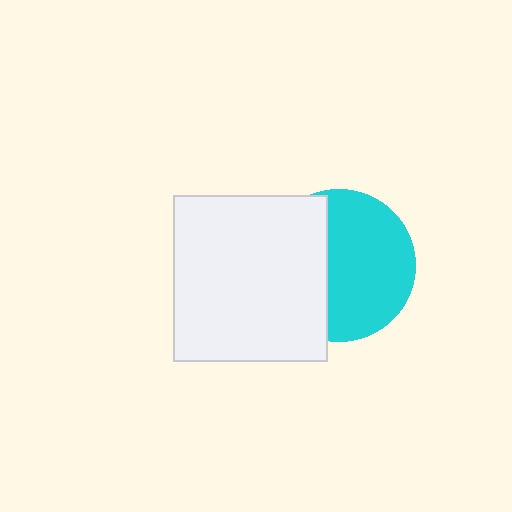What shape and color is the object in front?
The object in front is a white rectangle.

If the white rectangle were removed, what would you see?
You would see the complete cyan circle.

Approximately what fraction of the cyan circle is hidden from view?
Roughly 40% of the cyan circle is hidden behind the white rectangle.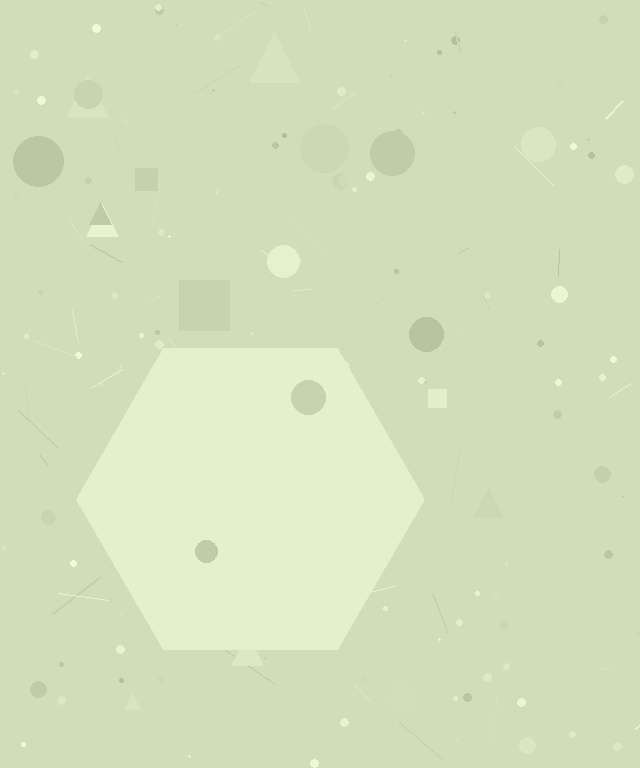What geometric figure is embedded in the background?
A hexagon is embedded in the background.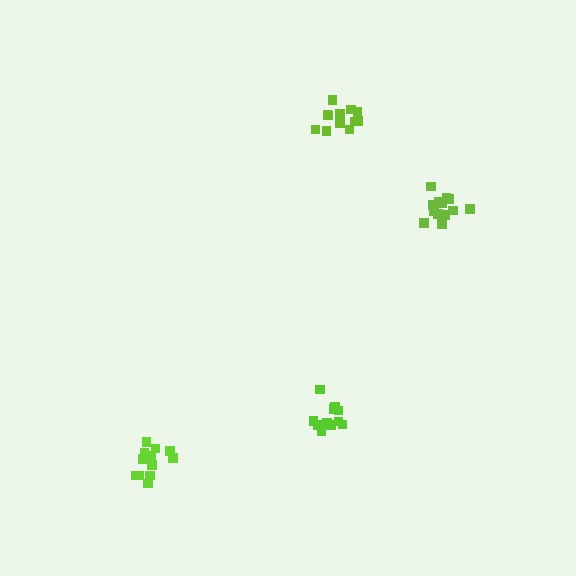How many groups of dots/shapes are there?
There are 4 groups.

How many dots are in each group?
Group 1: 13 dots, Group 2: 11 dots, Group 3: 12 dots, Group 4: 12 dots (48 total).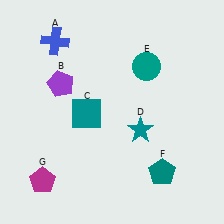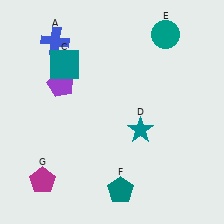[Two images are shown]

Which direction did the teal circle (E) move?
The teal circle (E) moved up.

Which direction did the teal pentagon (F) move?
The teal pentagon (F) moved left.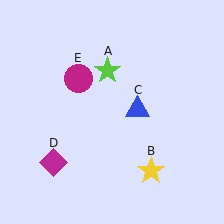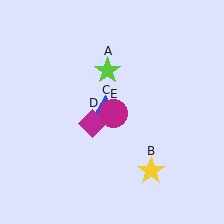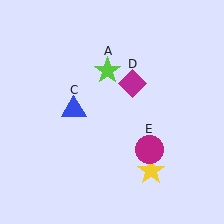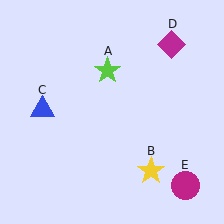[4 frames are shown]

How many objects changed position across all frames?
3 objects changed position: blue triangle (object C), magenta diamond (object D), magenta circle (object E).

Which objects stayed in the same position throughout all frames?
Lime star (object A) and yellow star (object B) remained stationary.